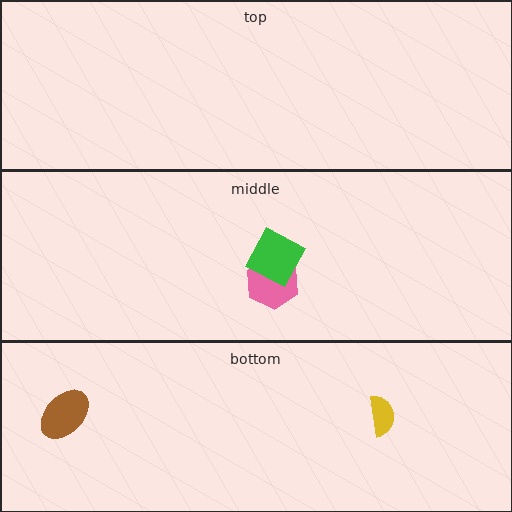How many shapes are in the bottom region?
2.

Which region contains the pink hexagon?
The middle region.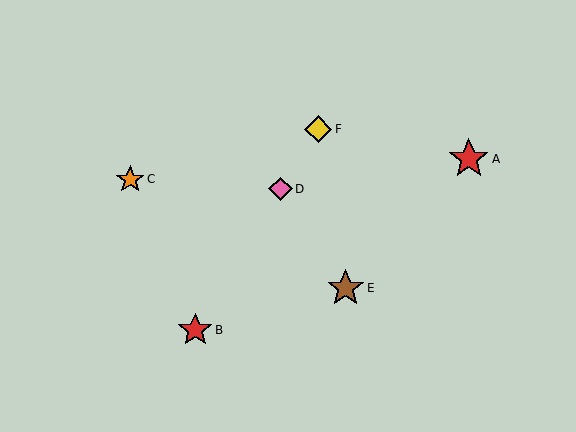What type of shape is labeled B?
Shape B is a red star.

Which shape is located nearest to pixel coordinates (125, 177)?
The orange star (labeled C) at (130, 179) is nearest to that location.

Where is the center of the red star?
The center of the red star is at (469, 159).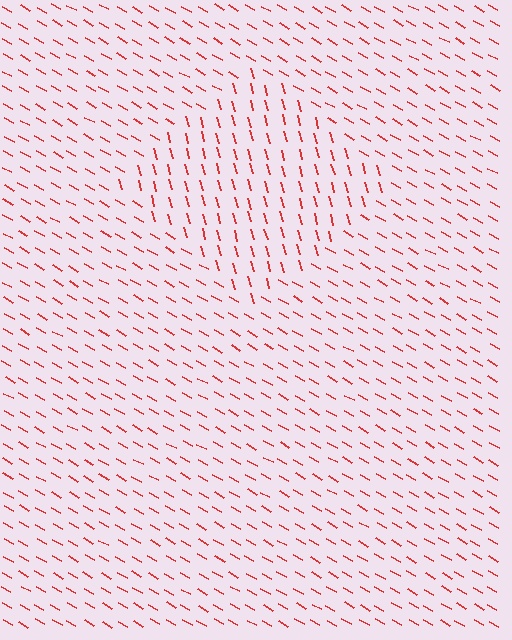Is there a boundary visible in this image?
Yes, there is a texture boundary formed by a change in line orientation.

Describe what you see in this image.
The image is filled with small red line segments. A diamond region in the image has lines oriented differently from the surrounding lines, creating a visible texture boundary.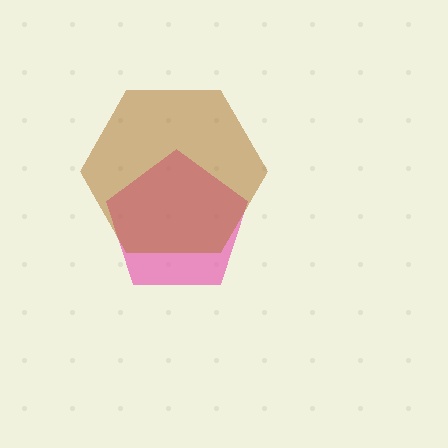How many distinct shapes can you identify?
There are 2 distinct shapes: a pink pentagon, a brown hexagon.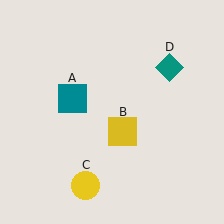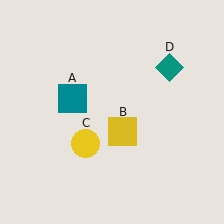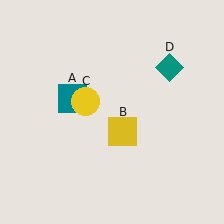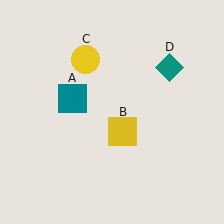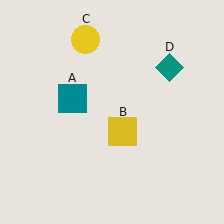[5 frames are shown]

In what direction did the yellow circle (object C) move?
The yellow circle (object C) moved up.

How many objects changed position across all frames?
1 object changed position: yellow circle (object C).